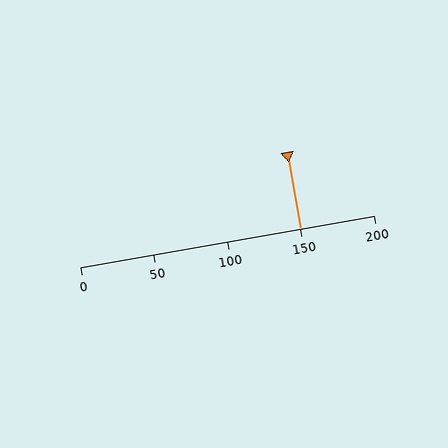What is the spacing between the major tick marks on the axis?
The major ticks are spaced 50 apart.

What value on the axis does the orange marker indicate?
The marker indicates approximately 150.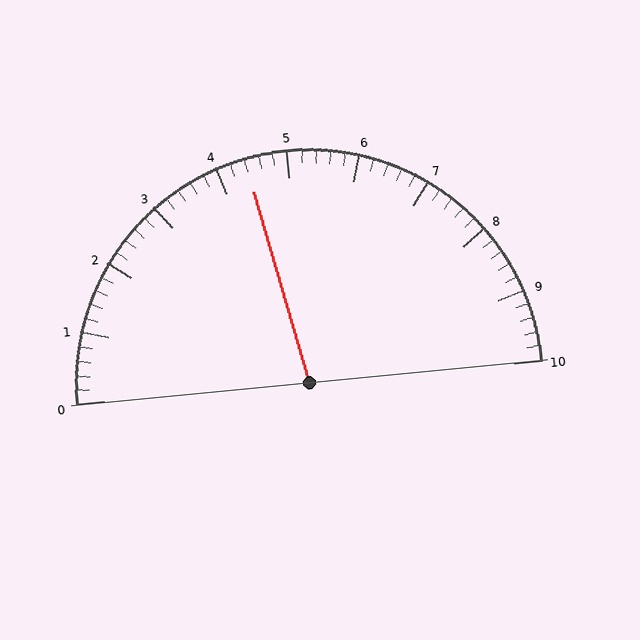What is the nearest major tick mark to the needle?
The nearest major tick mark is 4.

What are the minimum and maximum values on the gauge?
The gauge ranges from 0 to 10.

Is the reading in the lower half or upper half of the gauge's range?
The reading is in the lower half of the range (0 to 10).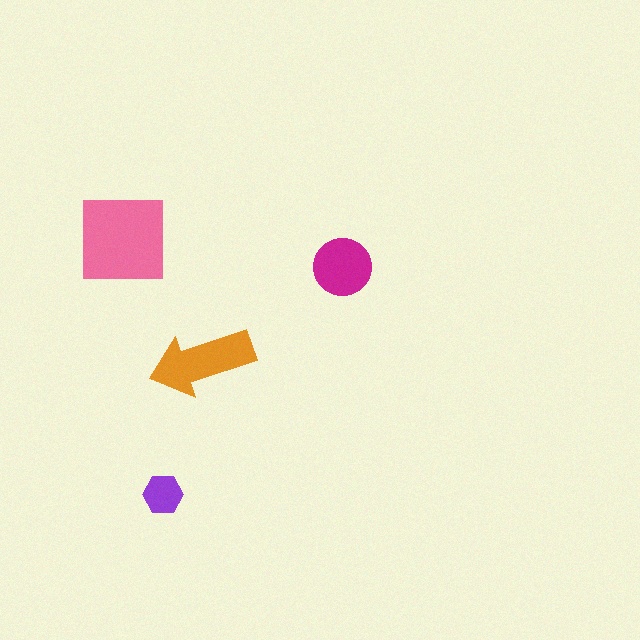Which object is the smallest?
The purple hexagon.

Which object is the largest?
The pink square.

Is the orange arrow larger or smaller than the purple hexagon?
Larger.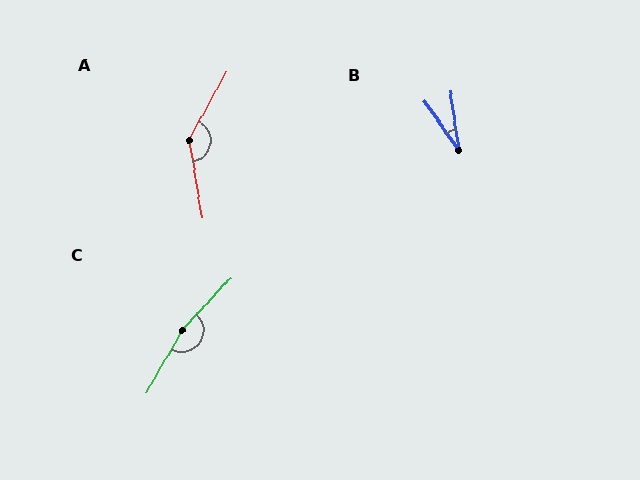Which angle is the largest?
C, at approximately 167 degrees.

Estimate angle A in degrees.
Approximately 141 degrees.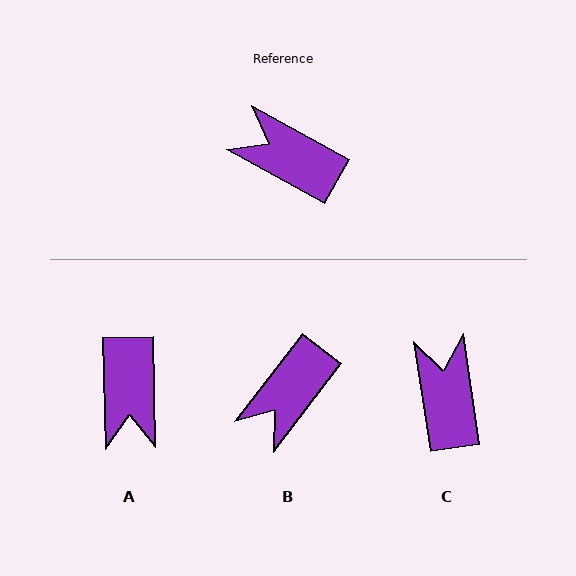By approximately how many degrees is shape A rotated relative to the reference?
Approximately 121 degrees counter-clockwise.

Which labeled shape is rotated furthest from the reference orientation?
A, about 121 degrees away.